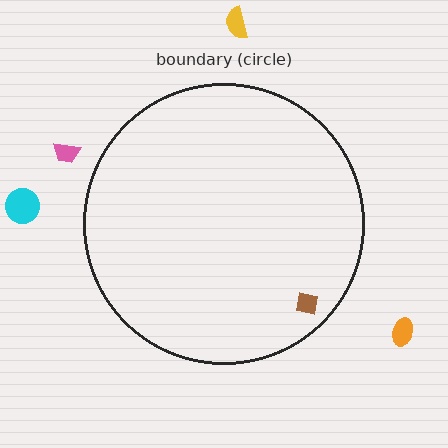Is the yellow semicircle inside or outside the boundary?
Outside.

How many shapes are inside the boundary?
1 inside, 4 outside.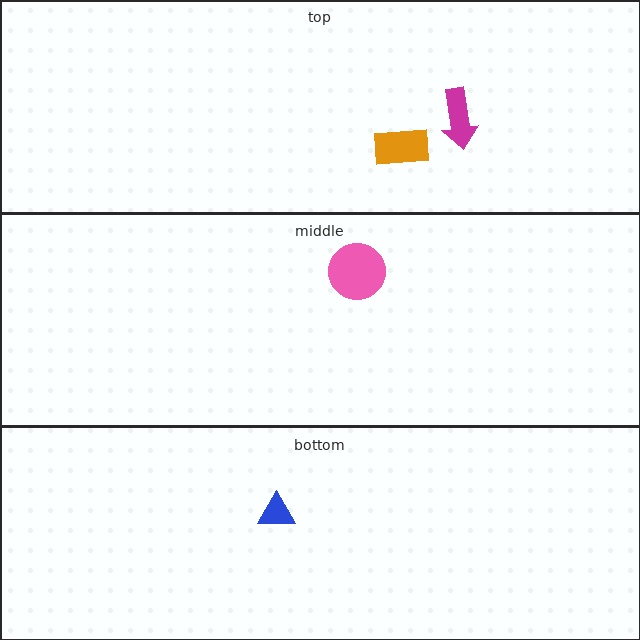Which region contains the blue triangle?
The bottom region.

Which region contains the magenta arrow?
The top region.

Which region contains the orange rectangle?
The top region.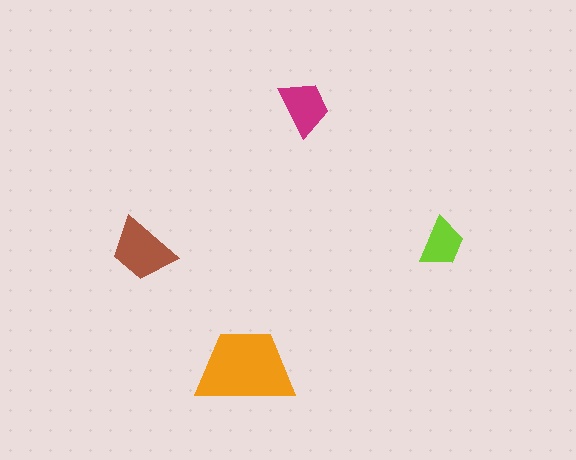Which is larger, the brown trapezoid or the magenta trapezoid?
The brown one.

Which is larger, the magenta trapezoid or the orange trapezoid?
The orange one.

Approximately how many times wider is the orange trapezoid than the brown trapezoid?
About 1.5 times wider.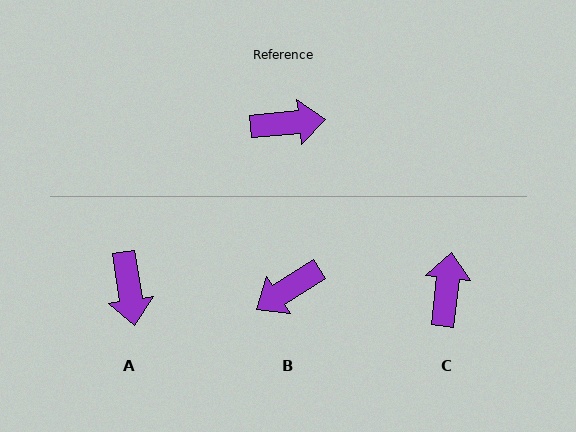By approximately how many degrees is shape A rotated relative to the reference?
Approximately 87 degrees clockwise.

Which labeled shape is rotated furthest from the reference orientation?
B, about 153 degrees away.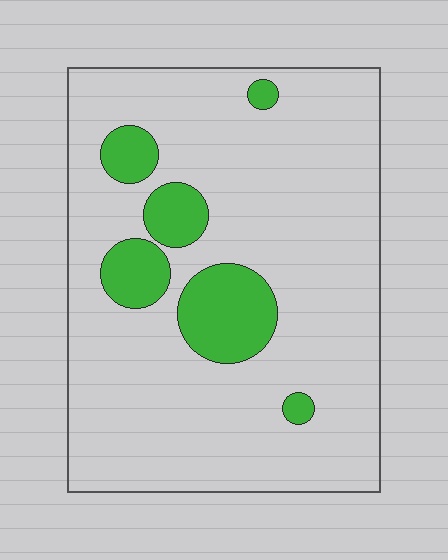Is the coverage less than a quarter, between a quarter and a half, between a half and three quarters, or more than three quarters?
Less than a quarter.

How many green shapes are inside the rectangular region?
6.